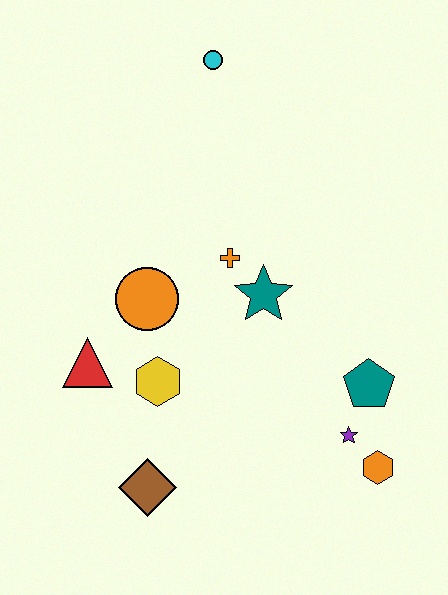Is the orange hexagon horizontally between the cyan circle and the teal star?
No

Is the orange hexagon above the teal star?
No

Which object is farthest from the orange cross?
The orange hexagon is farthest from the orange cross.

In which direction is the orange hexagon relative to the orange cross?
The orange hexagon is below the orange cross.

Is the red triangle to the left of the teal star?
Yes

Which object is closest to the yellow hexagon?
The red triangle is closest to the yellow hexagon.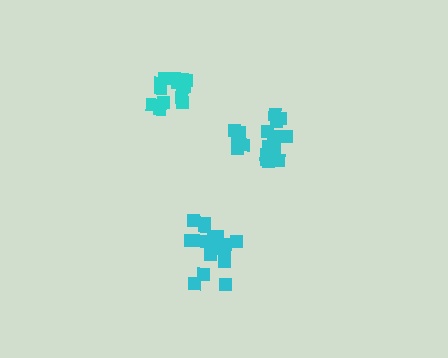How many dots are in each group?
Group 1: 16 dots, Group 2: 17 dots, Group 3: 15 dots (48 total).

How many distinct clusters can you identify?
There are 3 distinct clusters.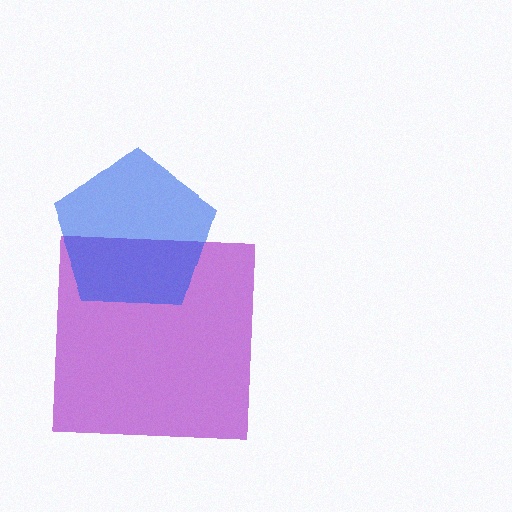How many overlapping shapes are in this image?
There are 2 overlapping shapes in the image.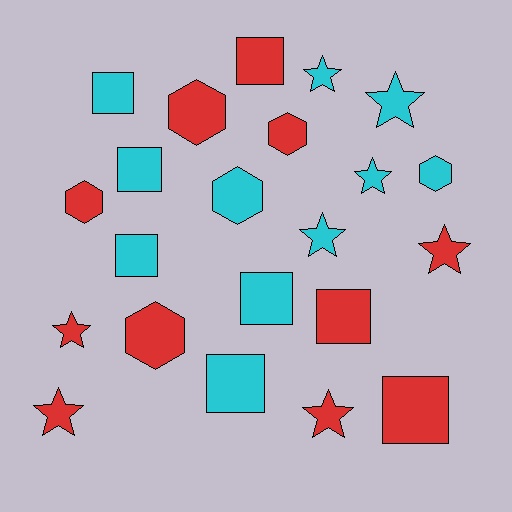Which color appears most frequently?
Cyan, with 11 objects.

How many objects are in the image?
There are 22 objects.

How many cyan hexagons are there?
There are 2 cyan hexagons.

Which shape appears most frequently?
Star, with 8 objects.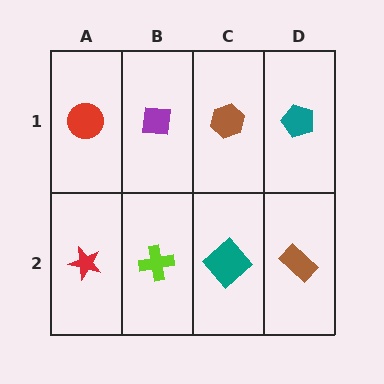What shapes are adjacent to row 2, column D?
A teal pentagon (row 1, column D), a teal diamond (row 2, column C).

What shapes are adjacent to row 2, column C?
A brown hexagon (row 1, column C), a lime cross (row 2, column B), a brown rectangle (row 2, column D).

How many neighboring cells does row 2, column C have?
3.